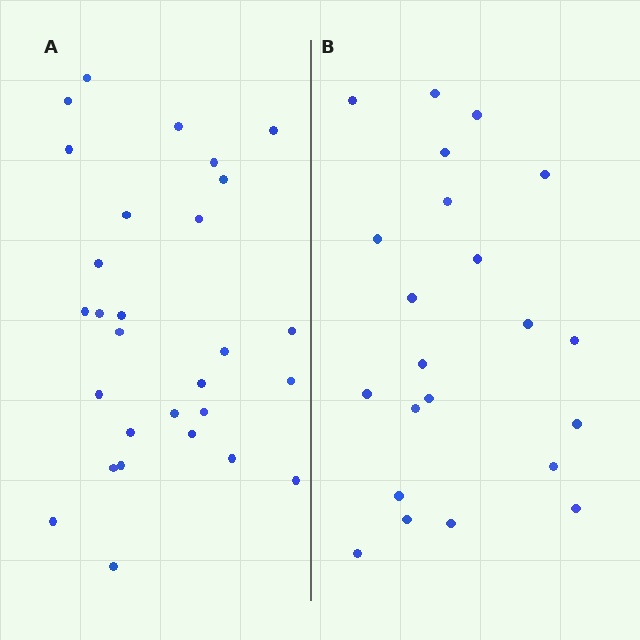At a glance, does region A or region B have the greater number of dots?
Region A (the left region) has more dots.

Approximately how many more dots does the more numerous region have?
Region A has roughly 8 or so more dots than region B.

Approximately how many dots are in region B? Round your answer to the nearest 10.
About 20 dots. (The exact count is 22, which rounds to 20.)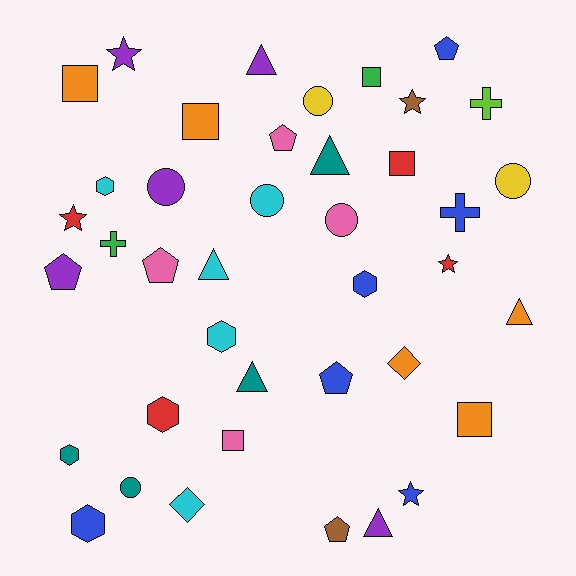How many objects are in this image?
There are 40 objects.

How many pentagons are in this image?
There are 6 pentagons.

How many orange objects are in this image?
There are 5 orange objects.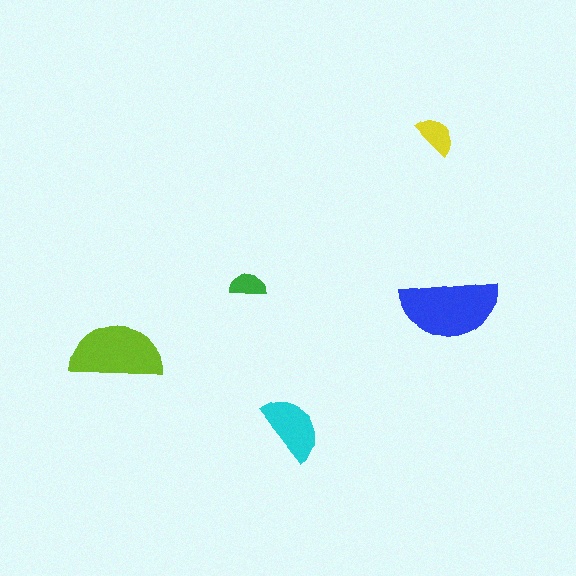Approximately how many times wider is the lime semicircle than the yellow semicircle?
About 2 times wider.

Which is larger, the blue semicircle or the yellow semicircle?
The blue one.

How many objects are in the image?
There are 5 objects in the image.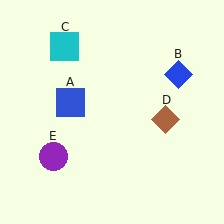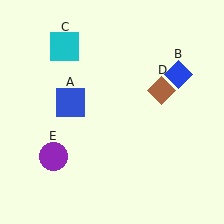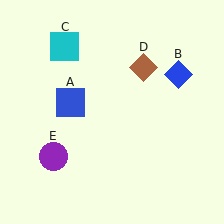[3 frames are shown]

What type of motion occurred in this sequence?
The brown diamond (object D) rotated counterclockwise around the center of the scene.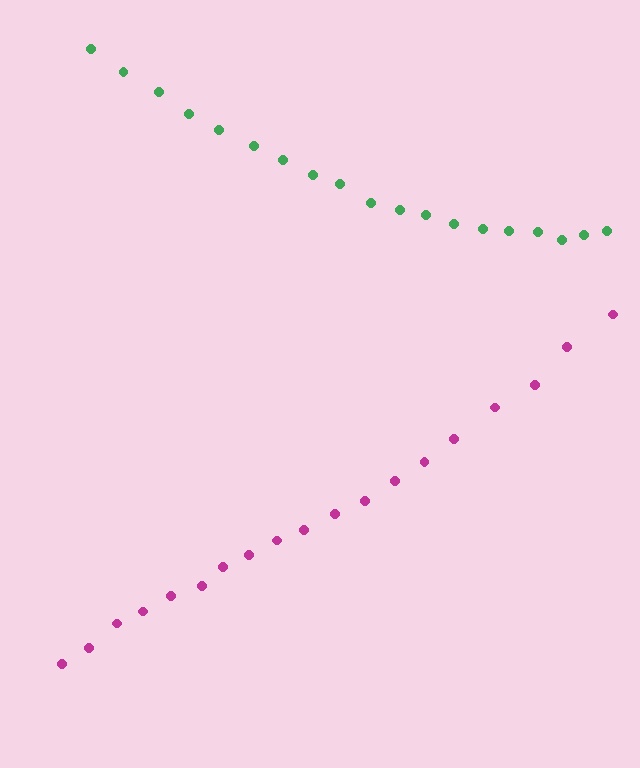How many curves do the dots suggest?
There are 2 distinct paths.